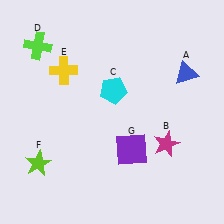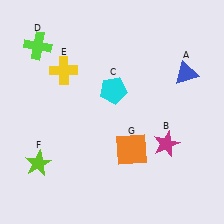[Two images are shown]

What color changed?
The square (G) changed from purple in Image 1 to orange in Image 2.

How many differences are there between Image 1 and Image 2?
There is 1 difference between the two images.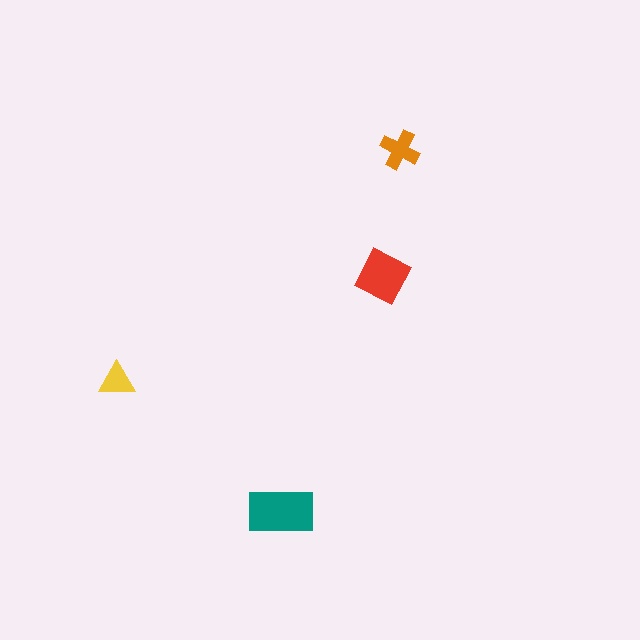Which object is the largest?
The teal rectangle.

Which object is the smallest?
The yellow triangle.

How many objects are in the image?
There are 4 objects in the image.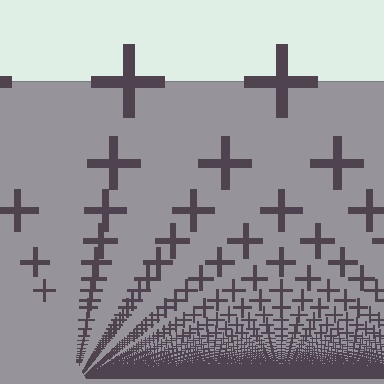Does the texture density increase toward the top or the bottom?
Density increases toward the bottom.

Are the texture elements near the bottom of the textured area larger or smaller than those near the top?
Smaller. The gradient is inverted — elements near the bottom are smaller and denser.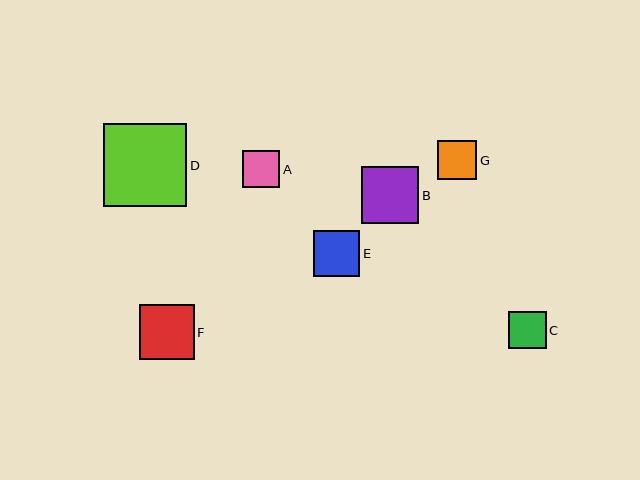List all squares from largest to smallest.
From largest to smallest: D, B, F, E, G, C, A.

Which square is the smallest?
Square A is the smallest with a size of approximately 37 pixels.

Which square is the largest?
Square D is the largest with a size of approximately 84 pixels.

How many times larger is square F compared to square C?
Square F is approximately 1.5 times the size of square C.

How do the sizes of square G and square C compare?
Square G and square C are approximately the same size.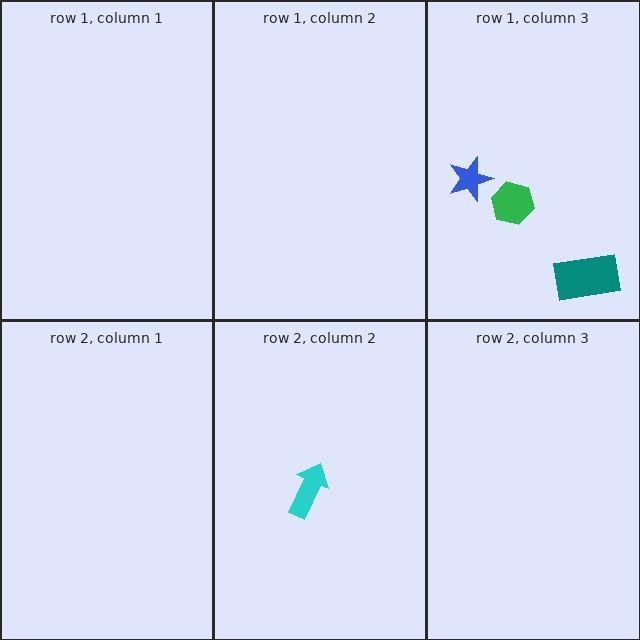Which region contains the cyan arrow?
The row 2, column 2 region.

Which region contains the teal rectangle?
The row 1, column 3 region.